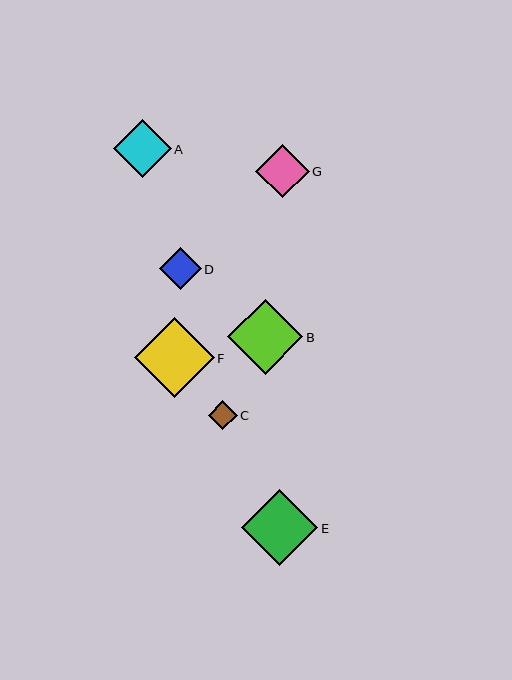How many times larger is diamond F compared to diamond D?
Diamond F is approximately 1.9 times the size of diamond D.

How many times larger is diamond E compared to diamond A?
Diamond E is approximately 1.3 times the size of diamond A.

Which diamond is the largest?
Diamond F is the largest with a size of approximately 80 pixels.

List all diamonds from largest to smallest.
From largest to smallest: F, E, B, A, G, D, C.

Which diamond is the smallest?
Diamond C is the smallest with a size of approximately 29 pixels.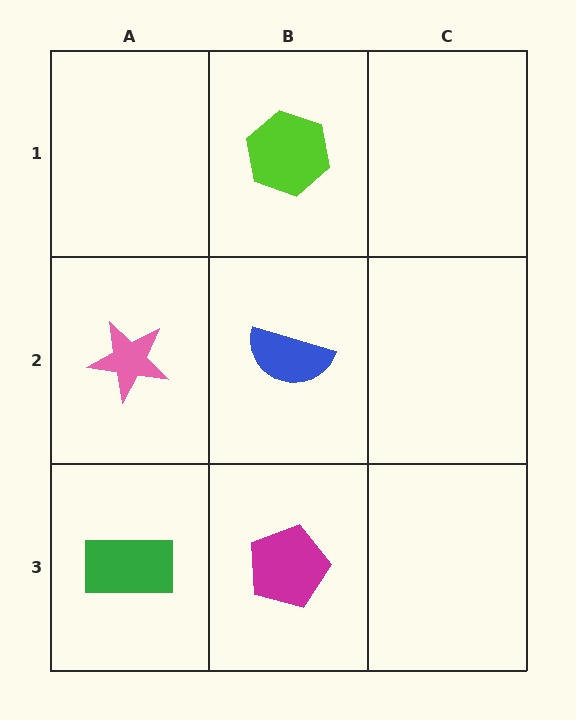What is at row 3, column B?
A magenta pentagon.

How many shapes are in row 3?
2 shapes.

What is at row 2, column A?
A pink star.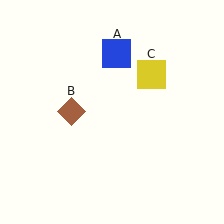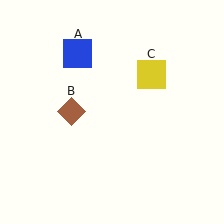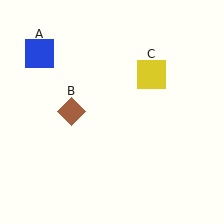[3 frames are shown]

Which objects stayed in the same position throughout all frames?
Brown diamond (object B) and yellow square (object C) remained stationary.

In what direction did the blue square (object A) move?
The blue square (object A) moved left.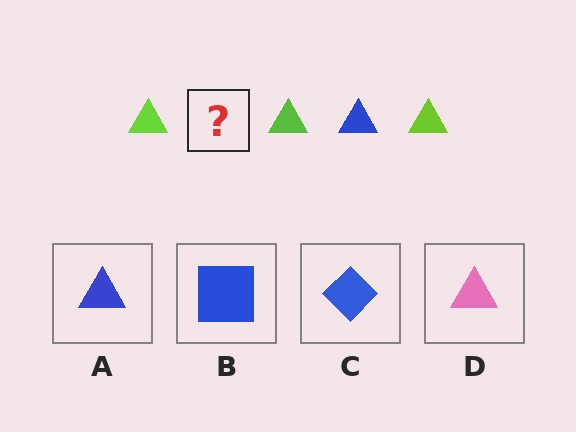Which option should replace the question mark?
Option A.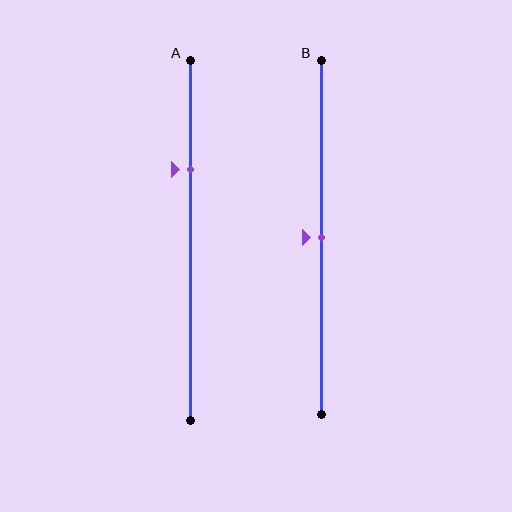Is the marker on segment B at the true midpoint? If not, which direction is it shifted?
Yes, the marker on segment B is at the true midpoint.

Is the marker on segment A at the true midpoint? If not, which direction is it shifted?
No, the marker on segment A is shifted upward by about 20% of the segment length.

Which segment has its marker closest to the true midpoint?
Segment B has its marker closest to the true midpoint.